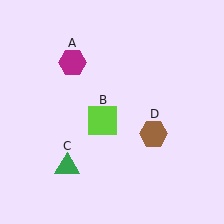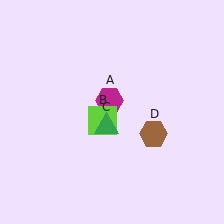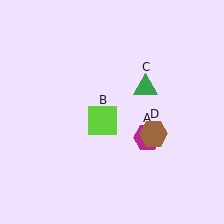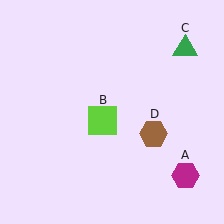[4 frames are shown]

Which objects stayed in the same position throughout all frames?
Lime square (object B) and brown hexagon (object D) remained stationary.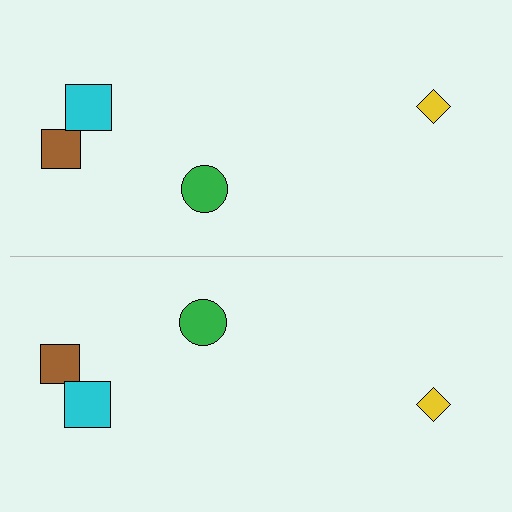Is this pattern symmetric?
Yes, this pattern has bilateral (reflection) symmetry.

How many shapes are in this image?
There are 8 shapes in this image.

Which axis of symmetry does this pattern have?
The pattern has a horizontal axis of symmetry running through the center of the image.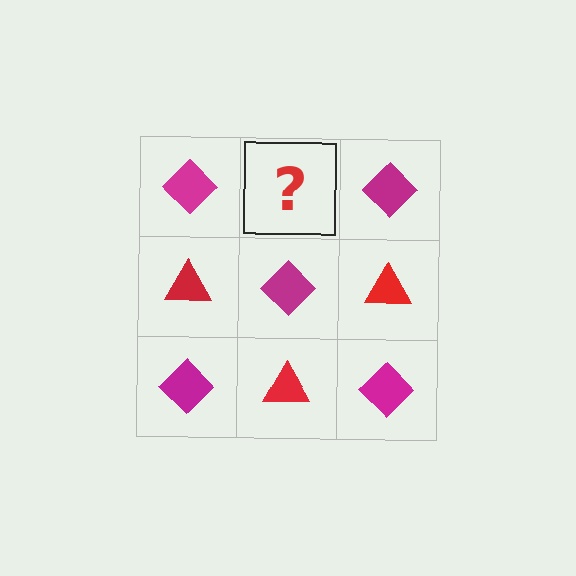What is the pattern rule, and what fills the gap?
The rule is that it alternates magenta diamond and red triangle in a checkerboard pattern. The gap should be filled with a red triangle.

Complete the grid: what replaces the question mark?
The question mark should be replaced with a red triangle.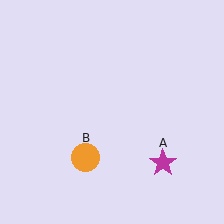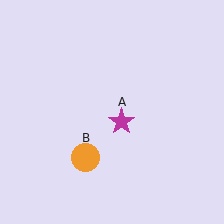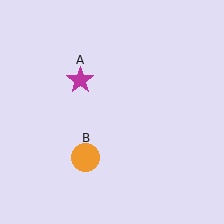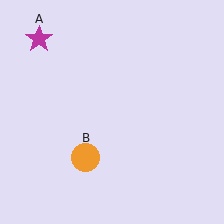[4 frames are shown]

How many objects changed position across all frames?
1 object changed position: magenta star (object A).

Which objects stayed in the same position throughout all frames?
Orange circle (object B) remained stationary.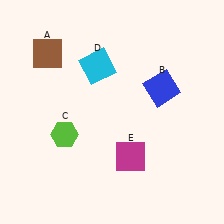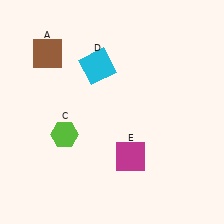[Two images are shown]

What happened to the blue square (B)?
The blue square (B) was removed in Image 2. It was in the top-right area of Image 1.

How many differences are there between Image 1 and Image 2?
There is 1 difference between the two images.